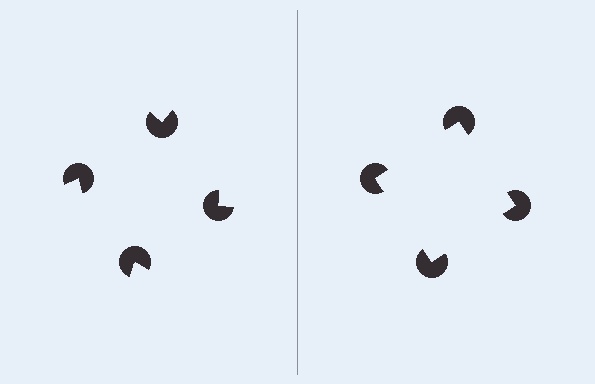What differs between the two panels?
The pac-man discs are positioned identically on both sides; only the wedge orientations differ. On the right they align to a square; on the left they are misaligned.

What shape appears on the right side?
An illusory square.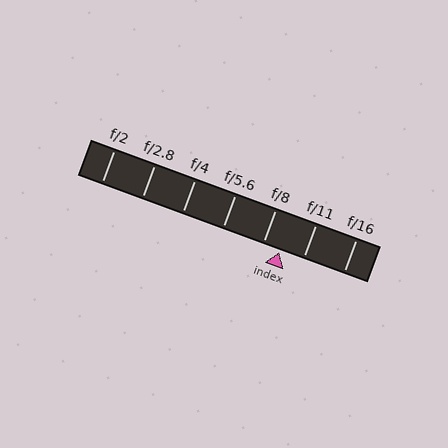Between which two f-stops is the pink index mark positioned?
The index mark is between f/8 and f/11.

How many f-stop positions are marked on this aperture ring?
There are 7 f-stop positions marked.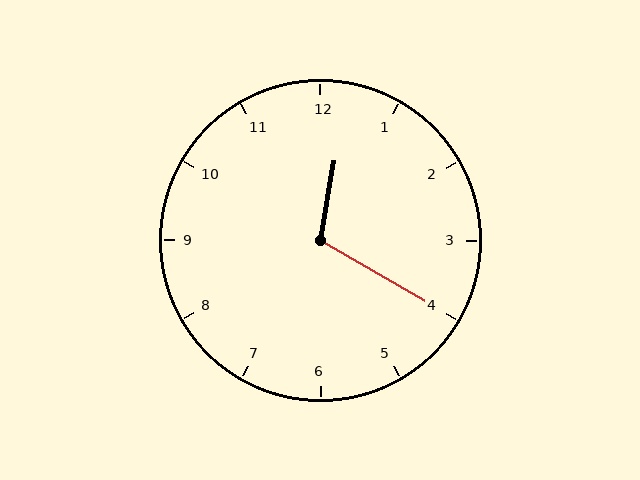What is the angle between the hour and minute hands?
Approximately 110 degrees.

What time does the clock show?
12:20.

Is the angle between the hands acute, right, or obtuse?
It is obtuse.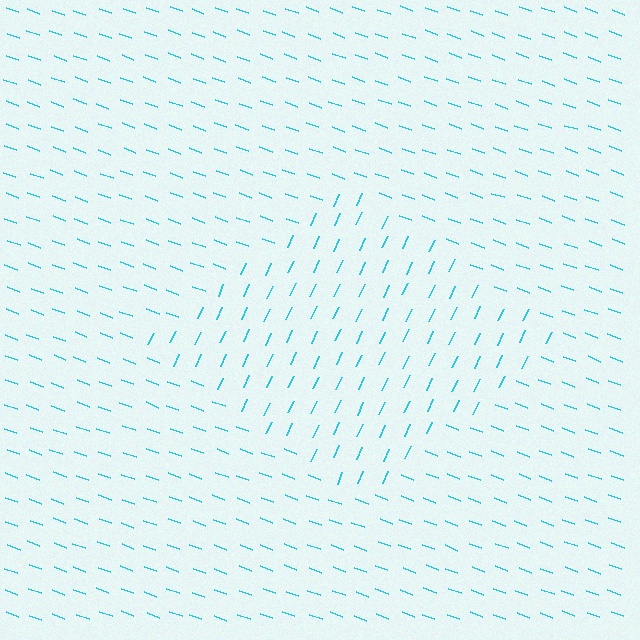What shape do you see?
I see a diamond.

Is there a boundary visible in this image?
Yes, there is a texture boundary formed by a change in line orientation.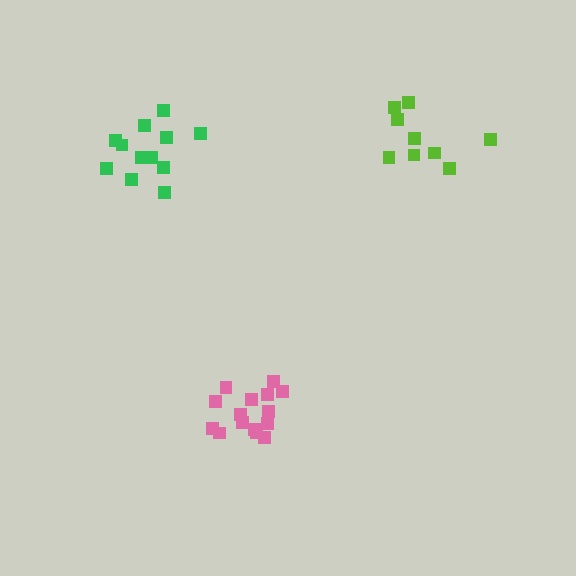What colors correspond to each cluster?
The clusters are colored: lime, pink, green.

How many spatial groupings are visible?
There are 3 spatial groupings.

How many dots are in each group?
Group 1: 9 dots, Group 2: 15 dots, Group 3: 12 dots (36 total).